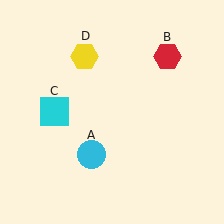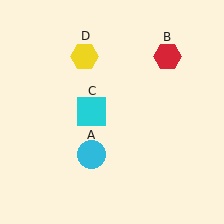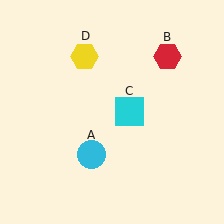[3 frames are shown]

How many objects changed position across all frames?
1 object changed position: cyan square (object C).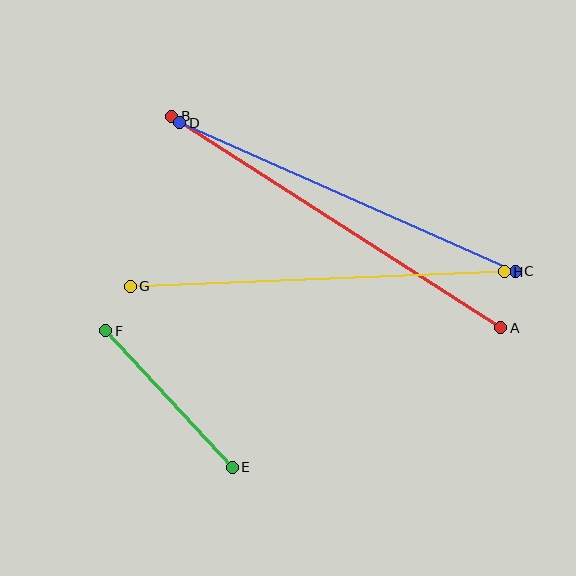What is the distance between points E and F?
The distance is approximately 186 pixels.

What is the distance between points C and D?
The distance is approximately 367 pixels.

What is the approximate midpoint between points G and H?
The midpoint is at approximately (317, 279) pixels.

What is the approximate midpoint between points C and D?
The midpoint is at approximately (347, 197) pixels.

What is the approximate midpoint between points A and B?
The midpoint is at approximately (336, 222) pixels.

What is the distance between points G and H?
The distance is approximately 374 pixels.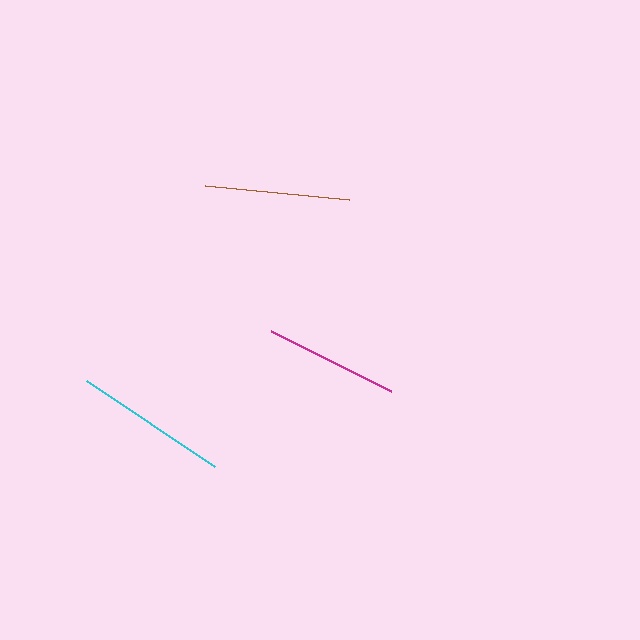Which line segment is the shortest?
The magenta line is the shortest at approximately 135 pixels.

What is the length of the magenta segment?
The magenta segment is approximately 135 pixels long.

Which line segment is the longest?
The cyan line is the longest at approximately 155 pixels.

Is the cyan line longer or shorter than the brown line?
The cyan line is longer than the brown line.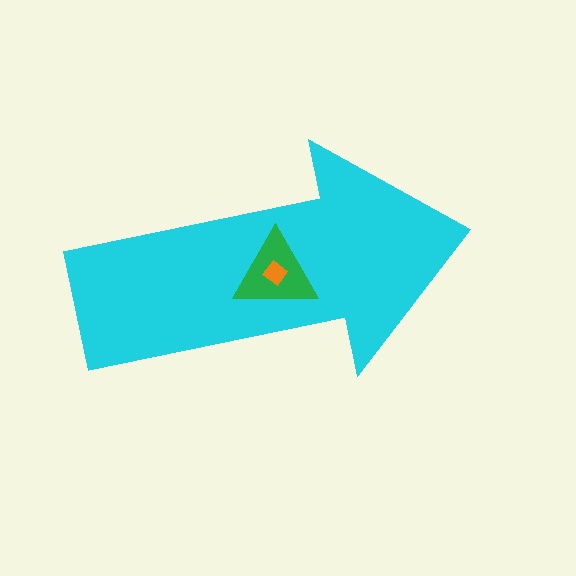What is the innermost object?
The orange diamond.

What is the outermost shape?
The cyan arrow.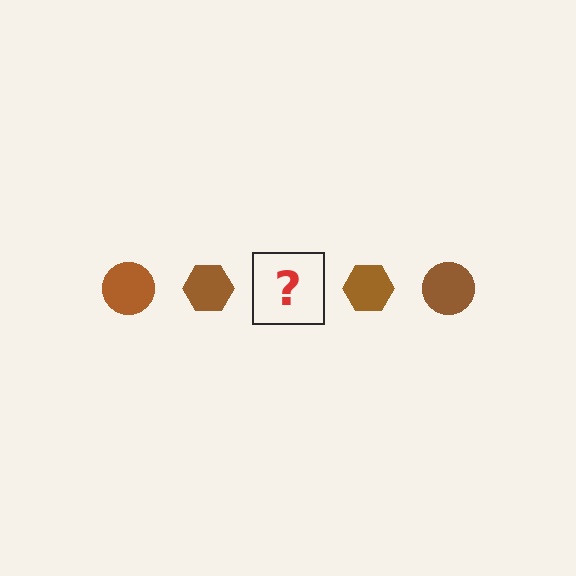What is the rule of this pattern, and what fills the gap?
The rule is that the pattern cycles through circle, hexagon shapes in brown. The gap should be filled with a brown circle.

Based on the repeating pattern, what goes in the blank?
The blank should be a brown circle.